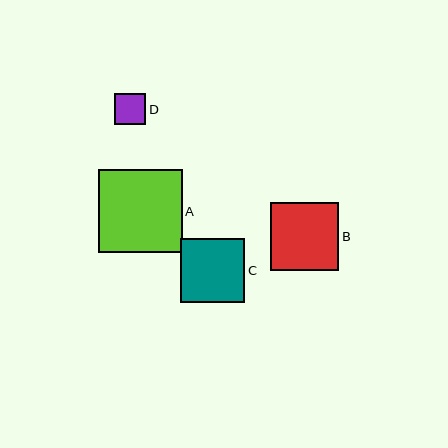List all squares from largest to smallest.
From largest to smallest: A, B, C, D.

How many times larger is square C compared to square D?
Square C is approximately 2.1 times the size of square D.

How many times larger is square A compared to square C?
Square A is approximately 1.3 times the size of square C.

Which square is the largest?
Square A is the largest with a size of approximately 84 pixels.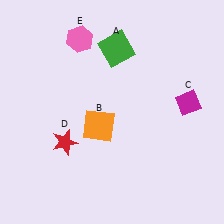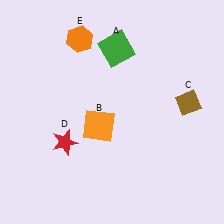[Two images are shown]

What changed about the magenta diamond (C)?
In Image 1, C is magenta. In Image 2, it changed to brown.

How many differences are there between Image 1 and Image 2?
There are 2 differences between the two images.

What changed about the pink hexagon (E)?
In Image 1, E is pink. In Image 2, it changed to orange.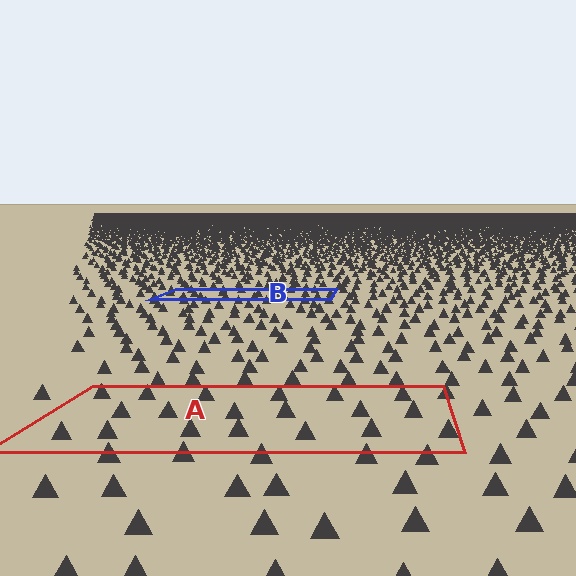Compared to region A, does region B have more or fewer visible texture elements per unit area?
Region B has more texture elements per unit area — they are packed more densely because it is farther away.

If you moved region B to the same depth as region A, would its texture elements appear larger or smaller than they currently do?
They would appear larger. At a closer depth, the same texture elements are projected at a bigger on-screen size.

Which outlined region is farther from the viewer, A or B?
Region B is farther from the viewer — the texture elements inside it appear smaller and more densely packed.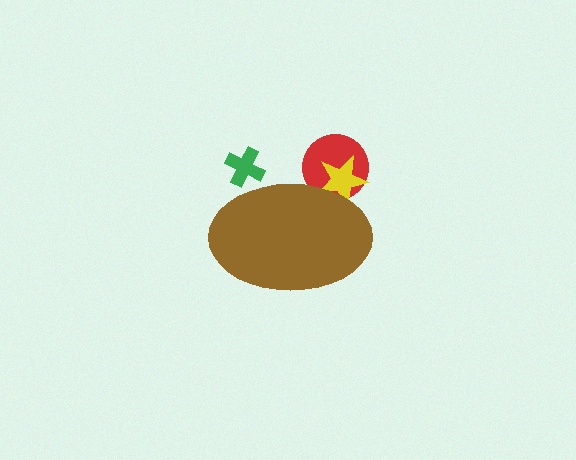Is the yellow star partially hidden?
Yes, the yellow star is partially hidden behind the brown ellipse.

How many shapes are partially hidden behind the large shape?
3 shapes are partially hidden.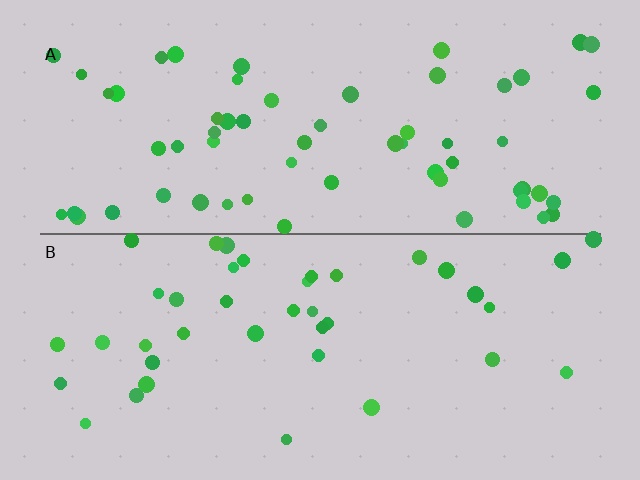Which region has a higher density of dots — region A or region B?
A (the top).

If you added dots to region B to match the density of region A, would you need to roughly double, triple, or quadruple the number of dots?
Approximately double.